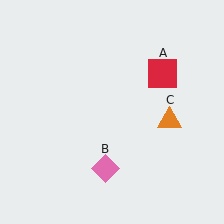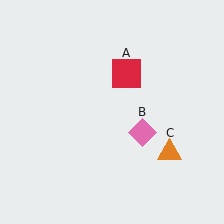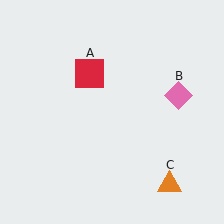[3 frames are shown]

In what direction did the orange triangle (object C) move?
The orange triangle (object C) moved down.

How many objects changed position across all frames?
3 objects changed position: red square (object A), pink diamond (object B), orange triangle (object C).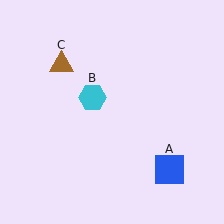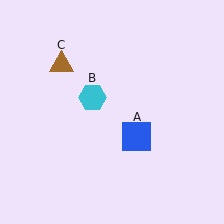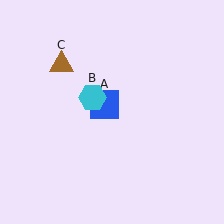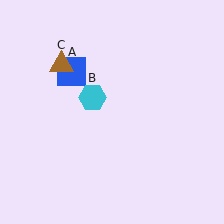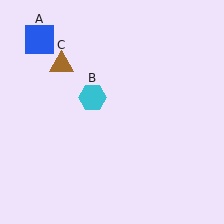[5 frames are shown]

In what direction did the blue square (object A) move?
The blue square (object A) moved up and to the left.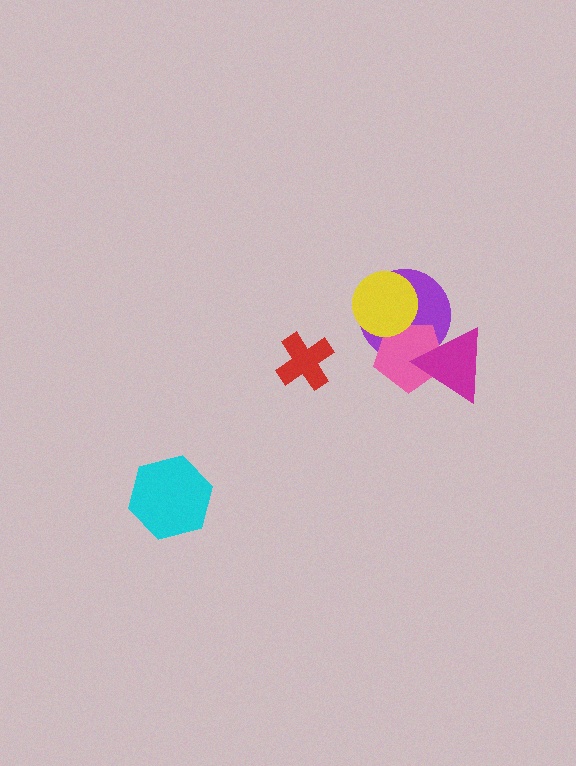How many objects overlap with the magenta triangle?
2 objects overlap with the magenta triangle.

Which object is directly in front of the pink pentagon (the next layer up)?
The yellow circle is directly in front of the pink pentagon.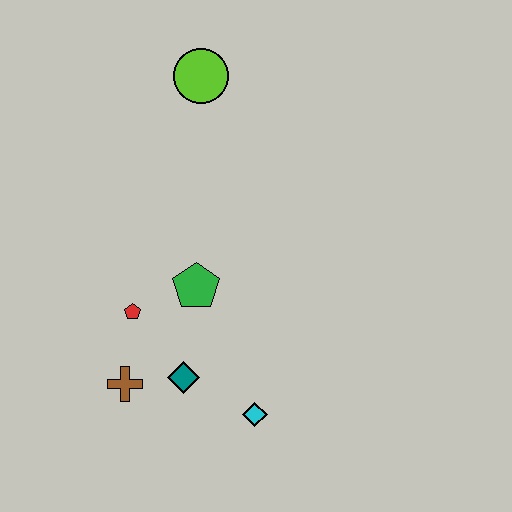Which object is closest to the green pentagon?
The red pentagon is closest to the green pentagon.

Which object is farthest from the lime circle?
The cyan diamond is farthest from the lime circle.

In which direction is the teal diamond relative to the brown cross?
The teal diamond is to the right of the brown cross.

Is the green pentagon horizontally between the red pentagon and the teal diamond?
No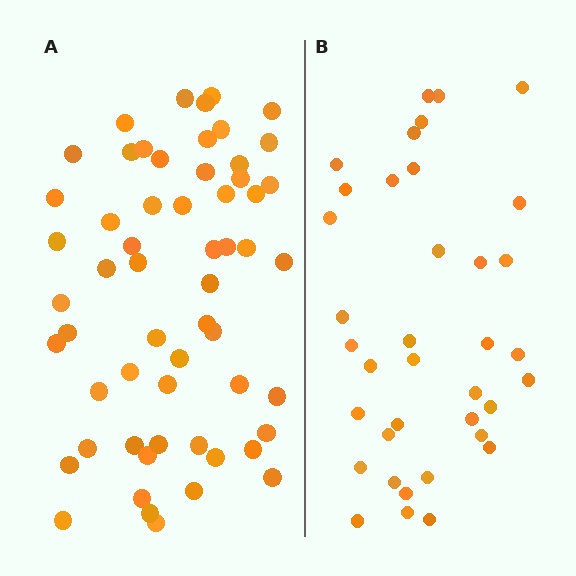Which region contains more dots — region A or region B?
Region A (the left region) has more dots.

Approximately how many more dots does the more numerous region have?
Region A has approximately 20 more dots than region B.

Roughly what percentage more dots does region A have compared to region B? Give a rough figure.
About 55% more.